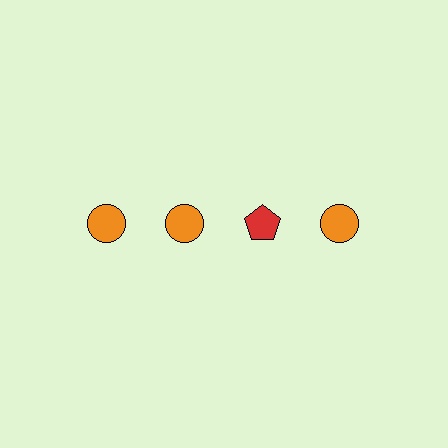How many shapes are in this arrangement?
There are 4 shapes arranged in a grid pattern.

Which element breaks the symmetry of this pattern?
The red pentagon in the top row, center column breaks the symmetry. All other shapes are orange circles.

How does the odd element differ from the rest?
It differs in both color (red instead of orange) and shape (pentagon instead of circle).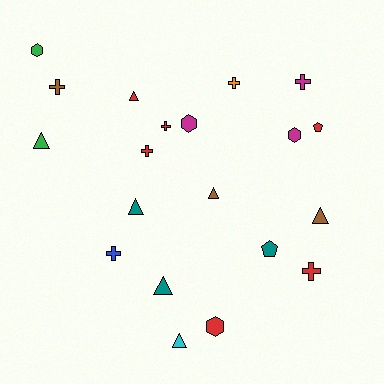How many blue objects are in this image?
There is 1 blue object.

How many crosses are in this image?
There are 7 crosses.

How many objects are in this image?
There are 20 objects.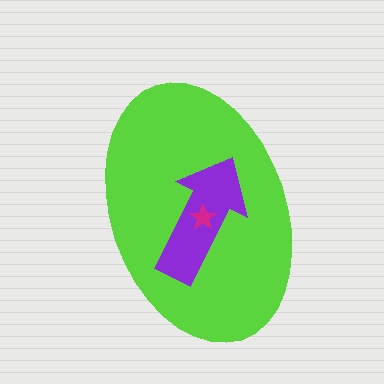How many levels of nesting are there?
3.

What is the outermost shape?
The lime ellipse.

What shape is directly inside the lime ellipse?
The purple arrow.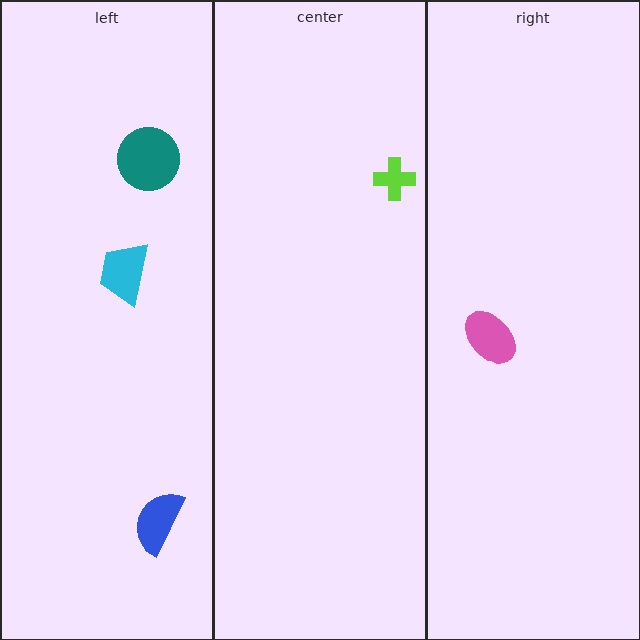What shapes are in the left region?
The blue semicircle, the teal circle, the cyan trapezoid.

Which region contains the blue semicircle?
The left region.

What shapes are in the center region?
The lime cross.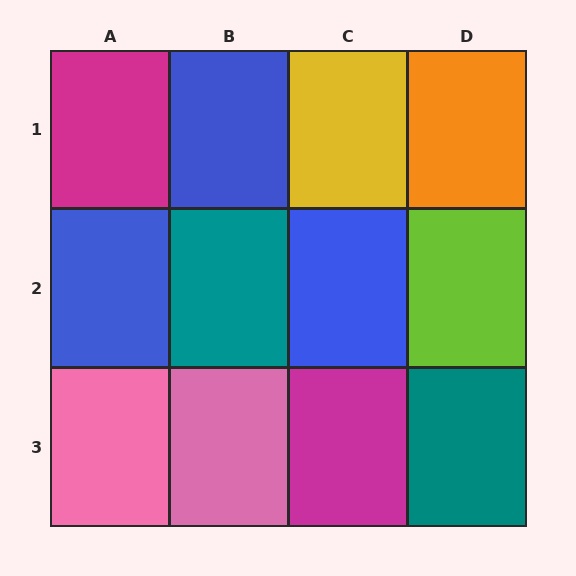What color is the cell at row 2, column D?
Lime.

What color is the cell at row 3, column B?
Pink.